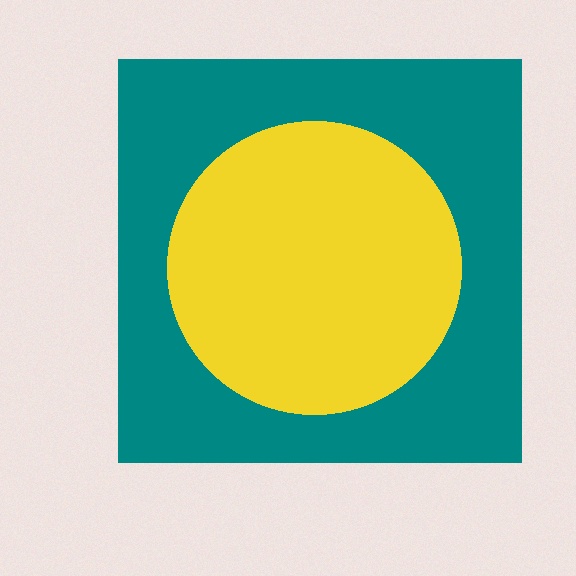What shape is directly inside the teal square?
The yellow circle.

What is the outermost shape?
The teal square.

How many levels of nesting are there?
2.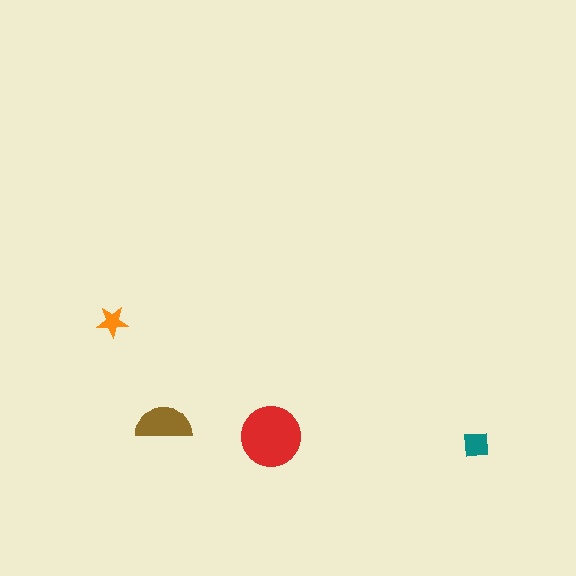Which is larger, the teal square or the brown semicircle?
The brown semicircle.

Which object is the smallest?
The orange star.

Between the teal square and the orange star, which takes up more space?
The teal square.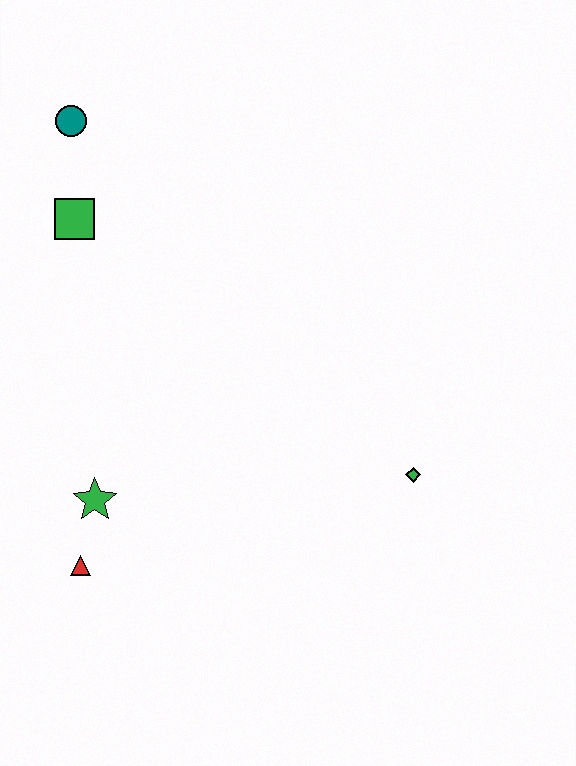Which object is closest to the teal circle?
The green square is closest to the teal circle.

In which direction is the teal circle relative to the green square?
The teal circle is above the green square.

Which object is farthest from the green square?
The green diamond is farthest from the green square.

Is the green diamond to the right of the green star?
Yes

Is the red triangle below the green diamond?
Yes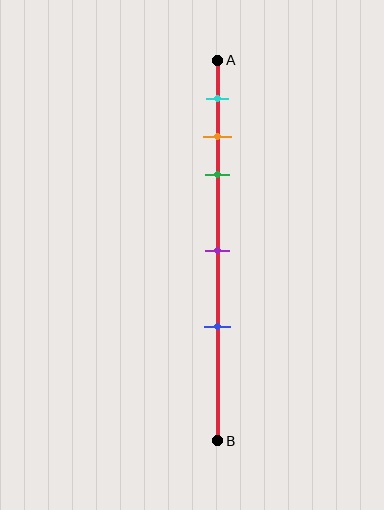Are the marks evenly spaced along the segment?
No, the marks are not evenly spaced.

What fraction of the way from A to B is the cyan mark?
The cyan mark is approximately 10% (0.1) of the way from A to B.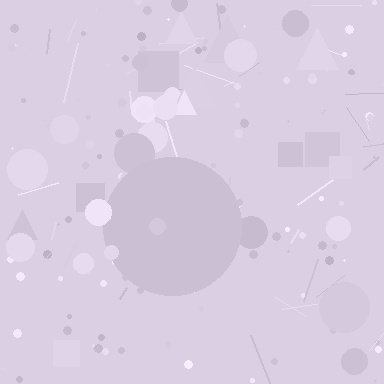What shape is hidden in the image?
A circle is hidden in the image.